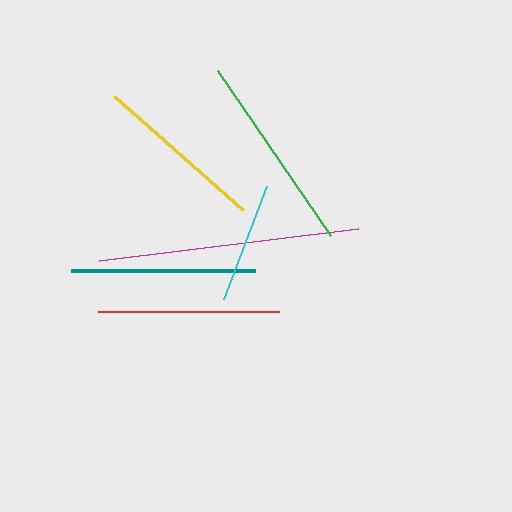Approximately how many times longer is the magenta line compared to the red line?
The magenta line is approximately 1.4 times the length of the red line.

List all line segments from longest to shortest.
From longest to shortest: magenta, green, teal, red, yellow, cyan.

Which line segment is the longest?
The magenta line is the longest at approximately 261 pixels.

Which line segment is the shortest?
The cyan line is the shortest at approximately 121 pixels.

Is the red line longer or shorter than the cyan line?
The red line is longer than the cyan line.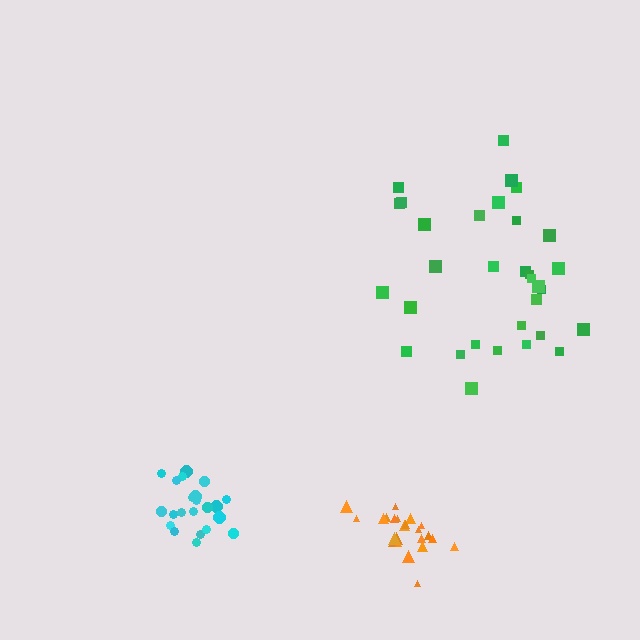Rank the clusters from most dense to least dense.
orange, cyan, green.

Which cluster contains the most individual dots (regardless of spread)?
Green (32).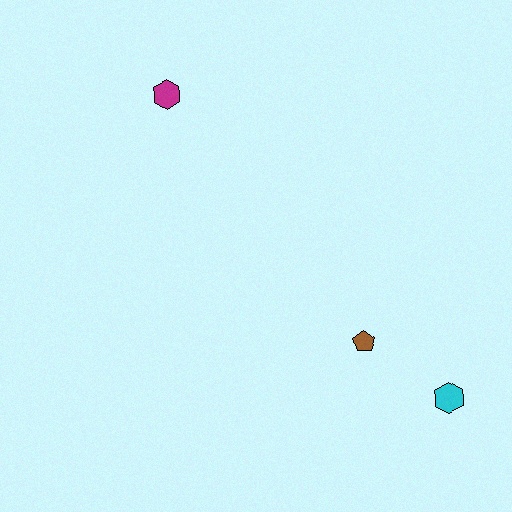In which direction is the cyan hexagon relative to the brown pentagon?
The cyan hexagon is to the right of the brown pentagon.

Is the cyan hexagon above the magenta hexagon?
No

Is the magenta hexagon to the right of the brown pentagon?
No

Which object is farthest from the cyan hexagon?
The magenta hexagon is farthest from the cyan hexagon.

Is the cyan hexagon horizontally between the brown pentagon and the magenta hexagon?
No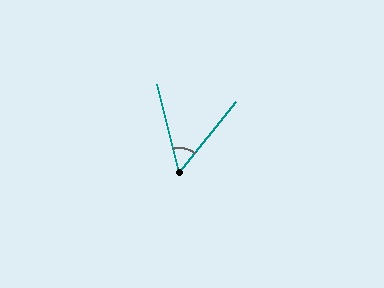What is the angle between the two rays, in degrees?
Approximately 53 degrees.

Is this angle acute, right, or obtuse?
It is acute.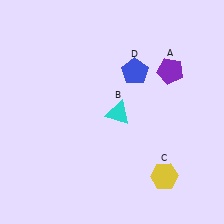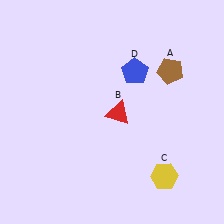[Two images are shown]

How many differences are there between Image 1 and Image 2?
There are 2 differences between the two images.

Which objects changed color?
A changed from purple to brown. B changed from cyan to red.